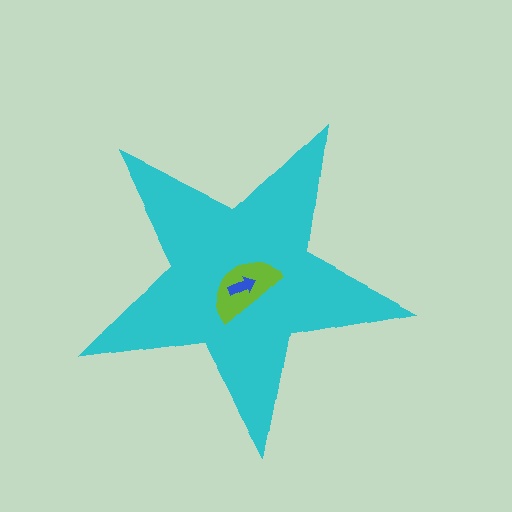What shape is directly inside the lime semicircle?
The blue arrow.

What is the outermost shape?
The cyan star.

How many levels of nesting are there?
3.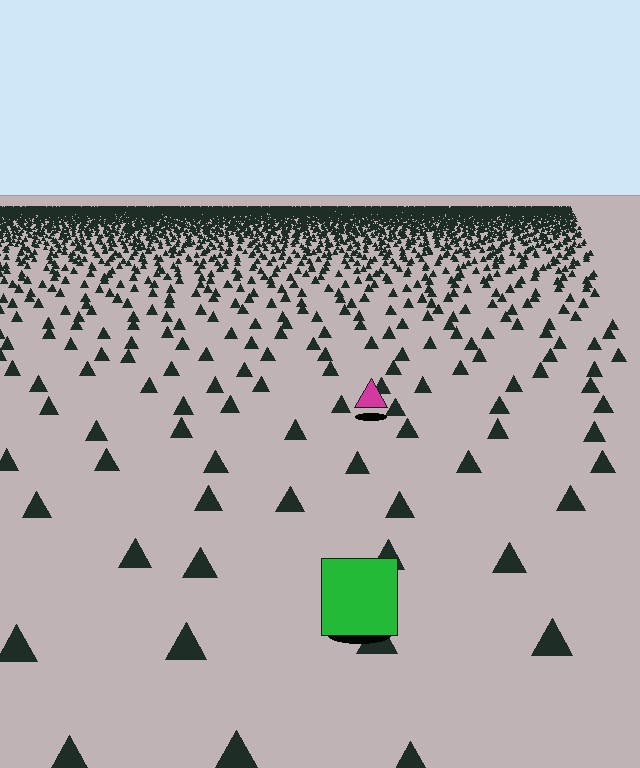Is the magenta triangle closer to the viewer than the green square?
No. The green square is closer — you can tell from the texture gradient: the ground texture is coarser near it.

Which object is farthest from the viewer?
The magenta triangle is farthest from the viewer. It appears smaller and the ground texture around it is denser.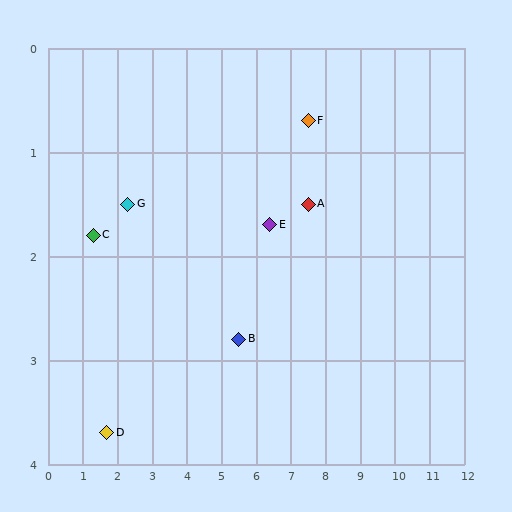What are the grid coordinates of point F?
Point F is at approximately (7.5, 0.7).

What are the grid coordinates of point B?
Point B is at approximately (5.5, 2.8).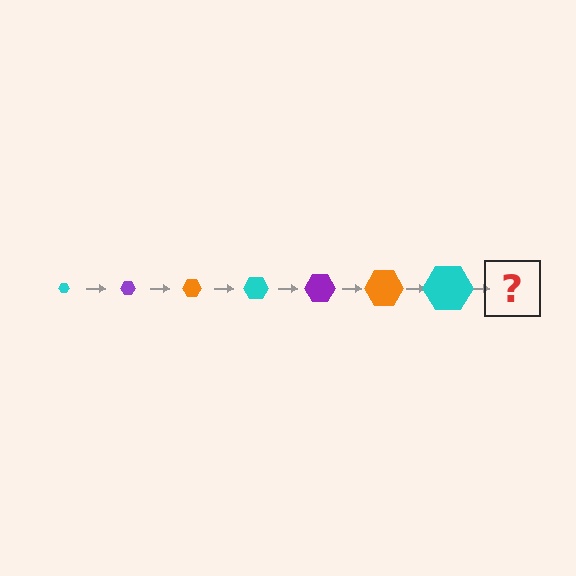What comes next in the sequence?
The next element should be a purple hexagon, larger than the previous one.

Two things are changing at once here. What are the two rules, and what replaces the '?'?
The two rules are that the hexagon grows larger each step and the color cycles through cyan, purple, and orange. The '?' should be a purple hexagon, larger than the previous one.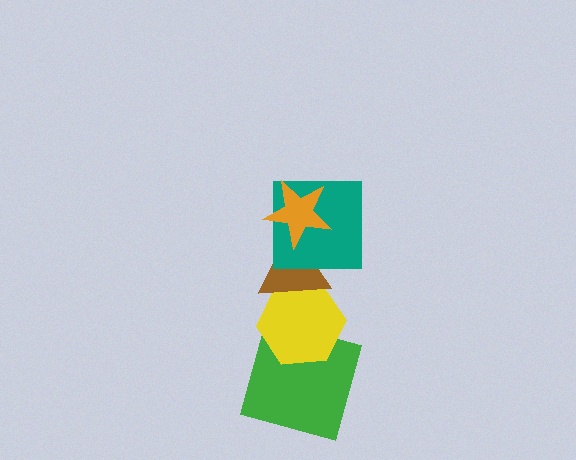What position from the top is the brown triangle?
The brown triangle is 3rd from the top.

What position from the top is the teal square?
The teal square is 2nd from the top.